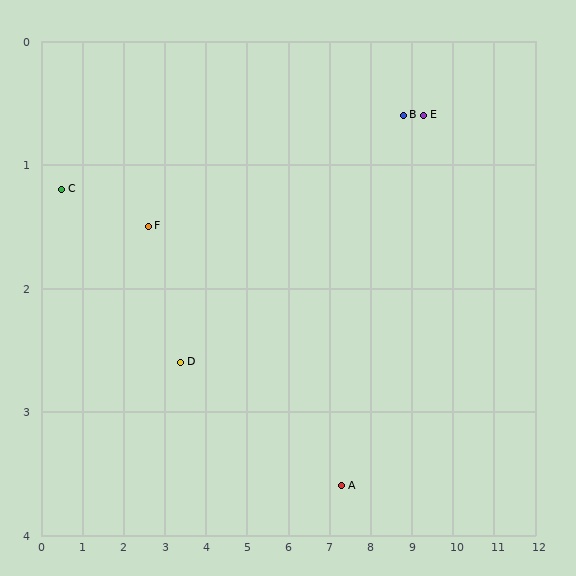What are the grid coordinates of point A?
Point A is at approximately (7.3, 3.6).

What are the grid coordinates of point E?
Point E is at approximately (9.3, 0.6).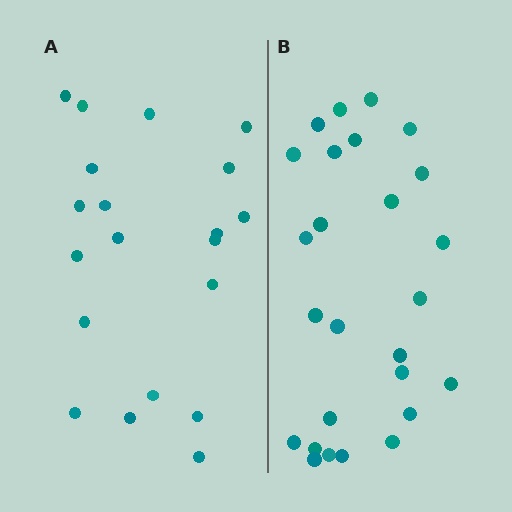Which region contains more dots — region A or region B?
Region B (the right region) has more dots.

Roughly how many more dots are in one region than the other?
Region B has about 6 more dots than region A.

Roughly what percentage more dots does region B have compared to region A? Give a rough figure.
About 30% more.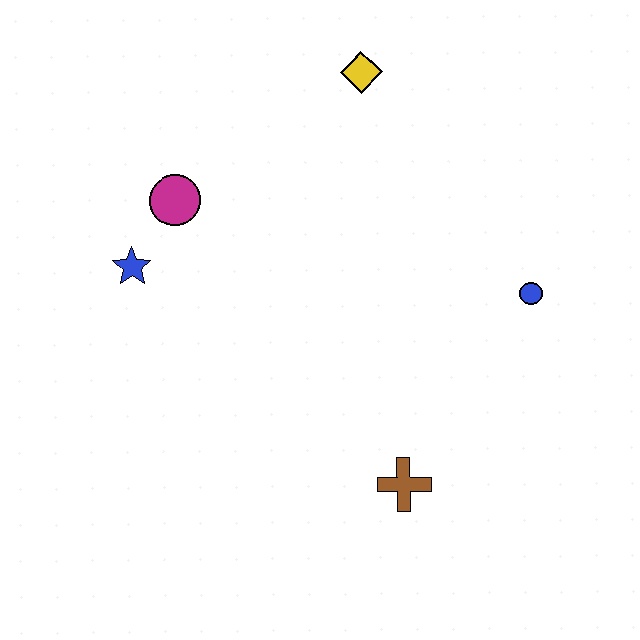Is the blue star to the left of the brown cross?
Yes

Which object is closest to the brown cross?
The blue circle is closest to the brown cross.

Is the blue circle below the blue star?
Yes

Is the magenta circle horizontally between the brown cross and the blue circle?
No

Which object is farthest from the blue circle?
The blue star is farthest from the blue circle.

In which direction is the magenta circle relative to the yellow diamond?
The magenta circle is to the left of the yellow diamond.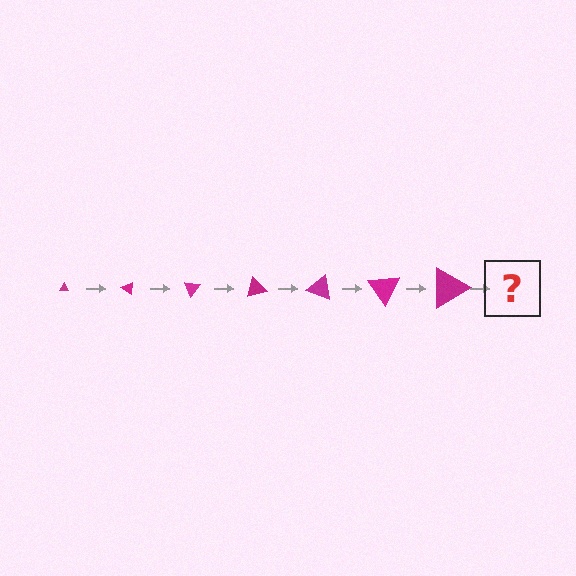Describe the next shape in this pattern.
It should be a triangle, larger than the previous one and rotated 245 degrees from the start.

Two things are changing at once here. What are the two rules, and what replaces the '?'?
The two rules are that the triangle grows larger each step and it rotates 35 degrees each step. The '?' should be a triangle, larger than the previous one and rotated 245 degrees from the start.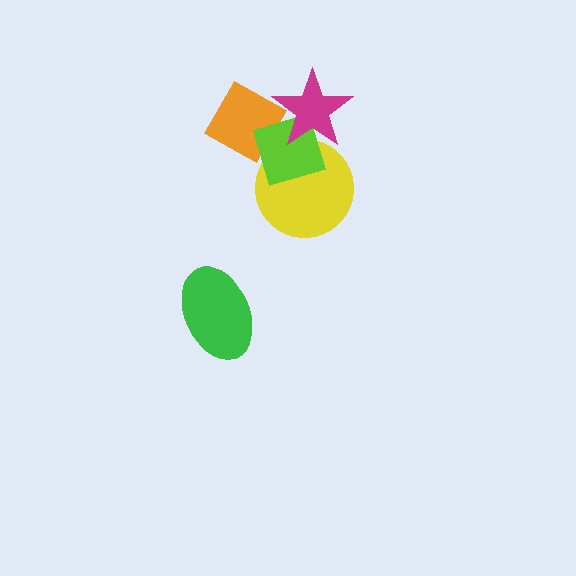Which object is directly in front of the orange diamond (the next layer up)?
The lime diamond is directly in front of the orange diamond.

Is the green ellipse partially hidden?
No, no other shape covers it.